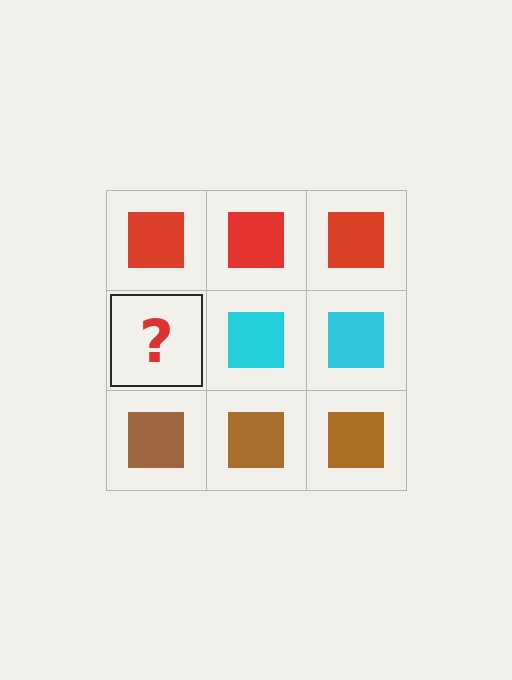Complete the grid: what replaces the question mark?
The question mark should be replaced with a cyan square.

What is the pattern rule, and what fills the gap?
The rule is that each row has a consistent color. The gap should be filled with a cyan square.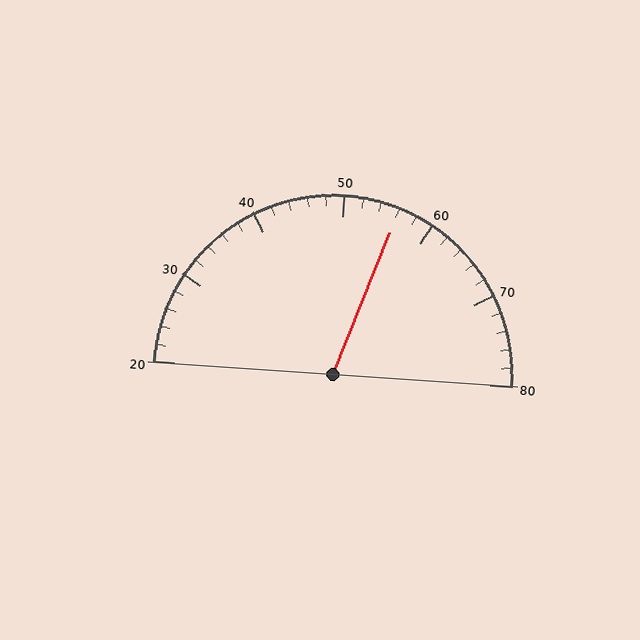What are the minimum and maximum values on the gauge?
The gauge ranges from 20 to 80.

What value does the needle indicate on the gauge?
The needle indicates approximately 56.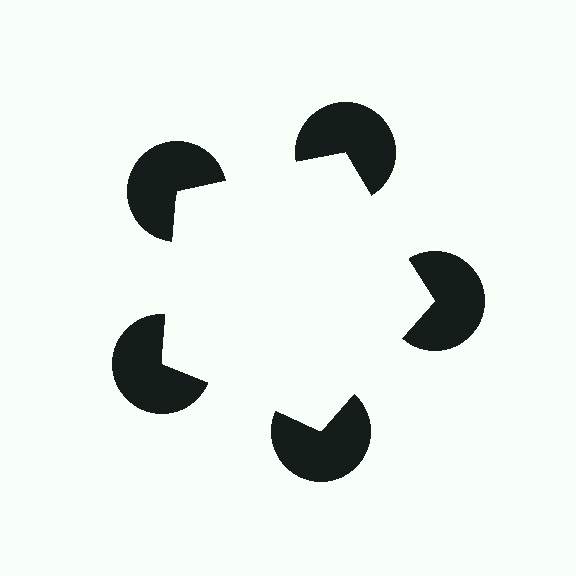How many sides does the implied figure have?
5 sides.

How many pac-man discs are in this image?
There are 5 — one at each vertex of the illusory pentagon.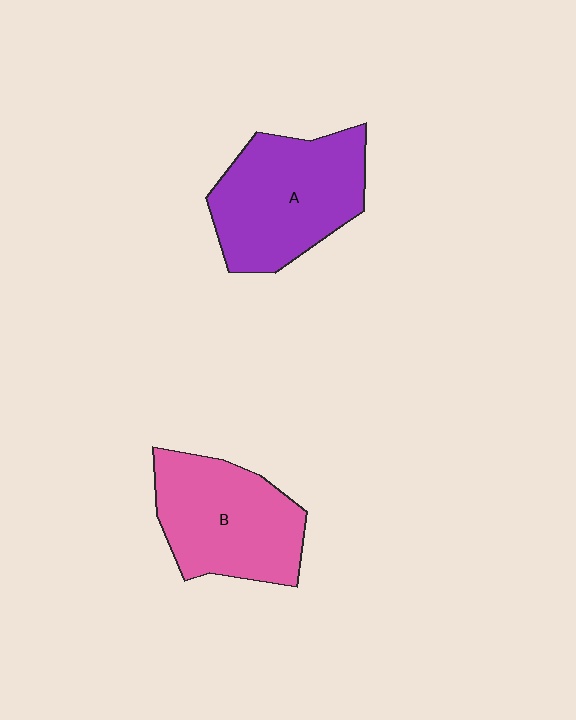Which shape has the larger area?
Shape A (purple).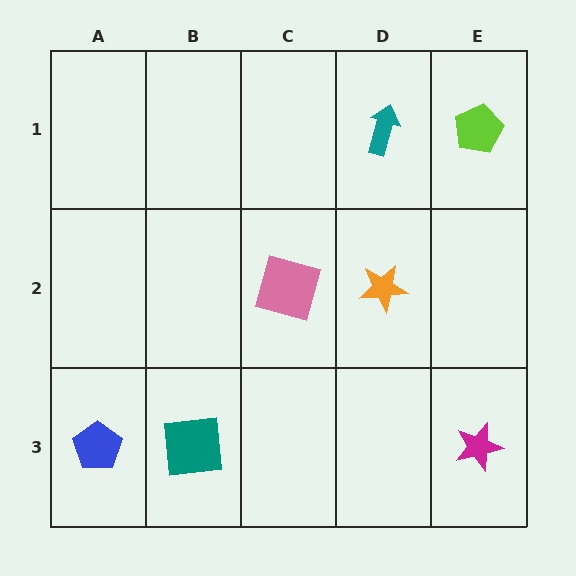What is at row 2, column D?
An orange star.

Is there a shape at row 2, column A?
No, that cell is empty.